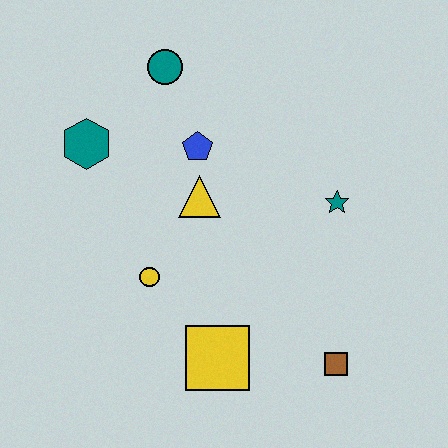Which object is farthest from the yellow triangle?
The brown square is farthest from the yellow triangle.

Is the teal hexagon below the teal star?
No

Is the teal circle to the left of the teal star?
Yes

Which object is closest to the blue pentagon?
The yellow triangle is closest to the blue pentagon.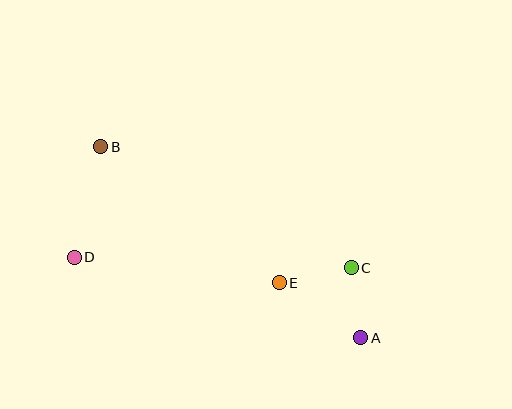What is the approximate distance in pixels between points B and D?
The distance between B and D is approximately 114 pixels.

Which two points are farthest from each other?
Points A and B are farthest from each other.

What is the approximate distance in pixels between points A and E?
The distance between A and E is approximately 98 pixels.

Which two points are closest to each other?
Points A and C are closest to each other.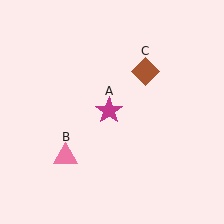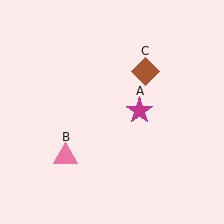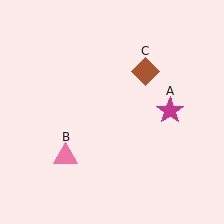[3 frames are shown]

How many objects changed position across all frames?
1 object changed position: magenta star (object A).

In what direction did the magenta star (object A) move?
The magenta star (object A) moved right.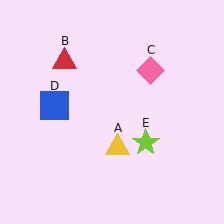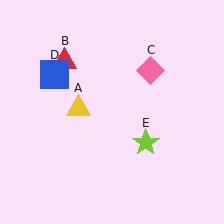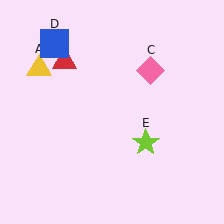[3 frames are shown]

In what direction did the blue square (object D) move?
The blue square (object D) moved up.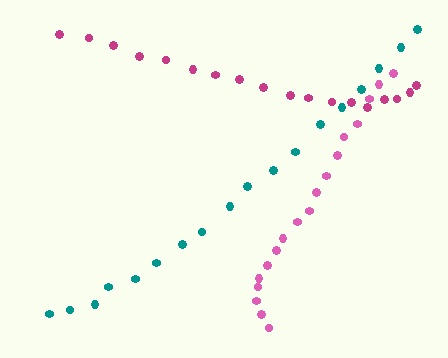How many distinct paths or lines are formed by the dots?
There are 3 distinct paths.